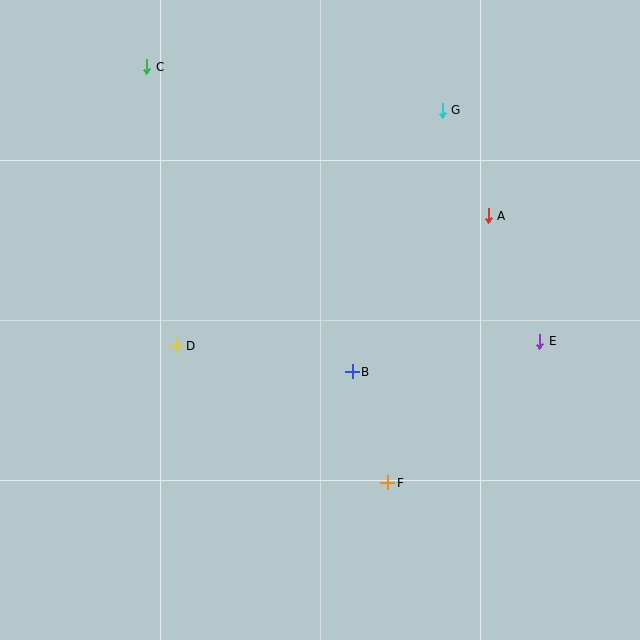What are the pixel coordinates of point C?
Point C is at (147, 67).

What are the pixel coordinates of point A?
Point A is at (488, 216).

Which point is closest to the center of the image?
Point B at (352, 372) is closest to the center.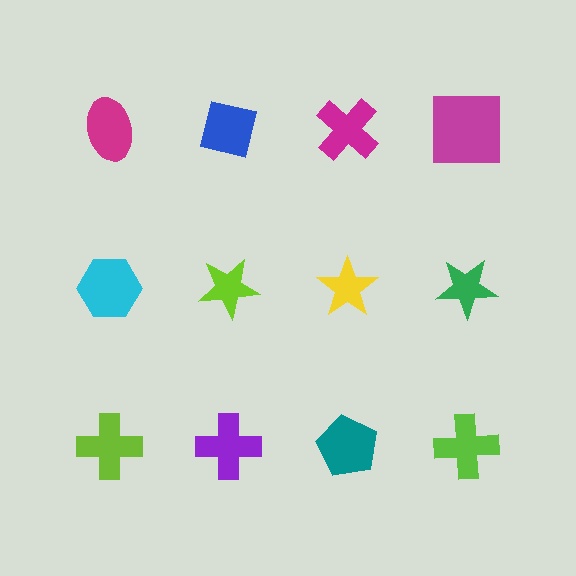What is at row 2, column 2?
A lime star.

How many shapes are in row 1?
4 shapes.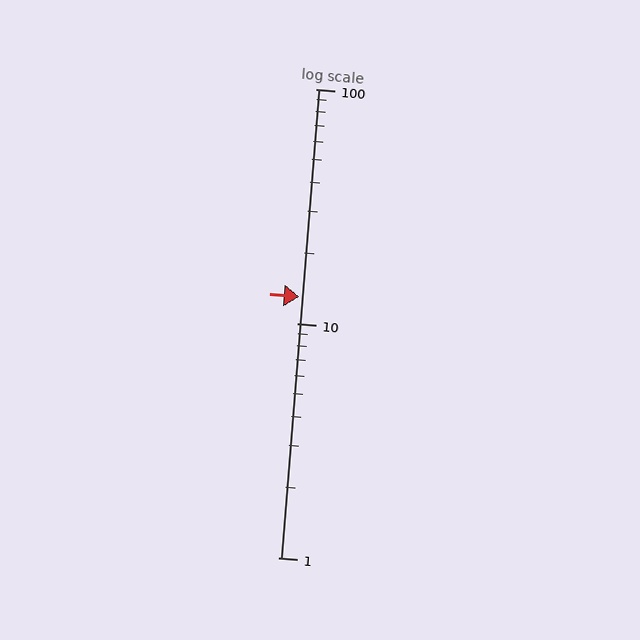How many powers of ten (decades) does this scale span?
The scale spans 2 decades, from 1 to 100.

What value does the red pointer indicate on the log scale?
The pointer indicates approximately 13.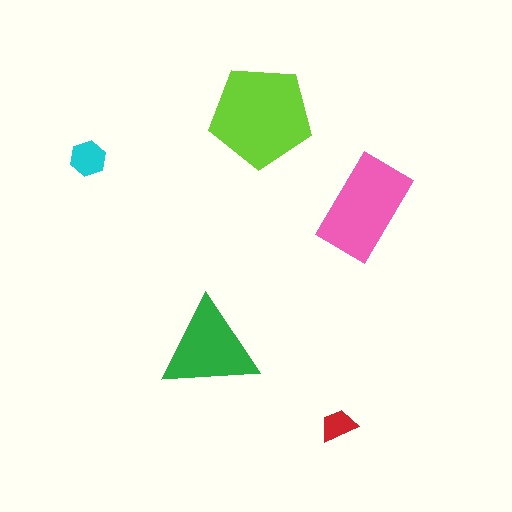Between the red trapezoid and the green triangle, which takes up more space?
The green triangle.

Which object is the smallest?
The red trapezoid.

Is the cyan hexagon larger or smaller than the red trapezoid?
Larger.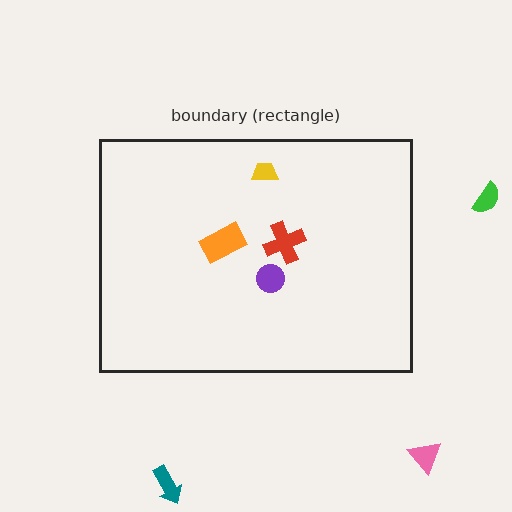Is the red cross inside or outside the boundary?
Inside.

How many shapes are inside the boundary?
4 inside, 3 outside.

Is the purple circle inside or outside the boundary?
Inside.